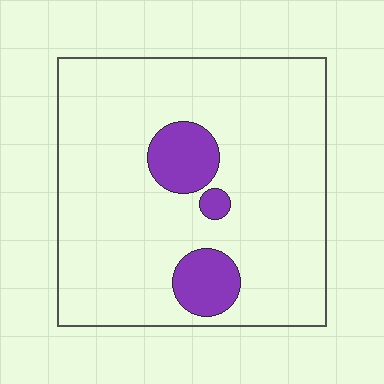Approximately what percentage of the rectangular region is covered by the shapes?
Approximately 10%.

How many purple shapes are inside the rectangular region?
3.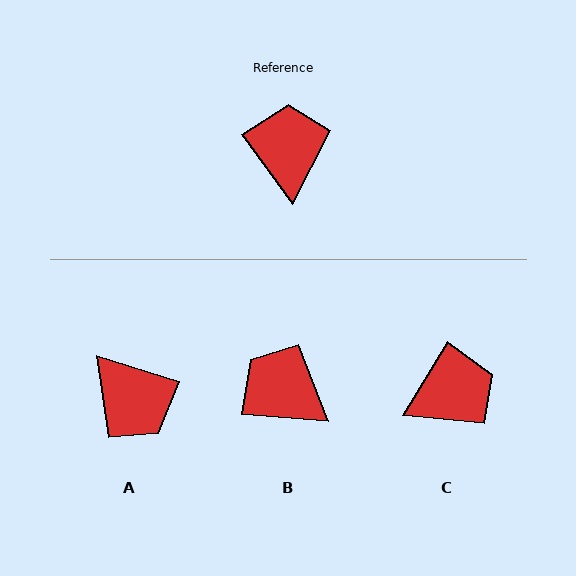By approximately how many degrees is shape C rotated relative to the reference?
Approximately 68 degrees clockwise.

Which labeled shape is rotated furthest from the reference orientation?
A, about 144 degrees away.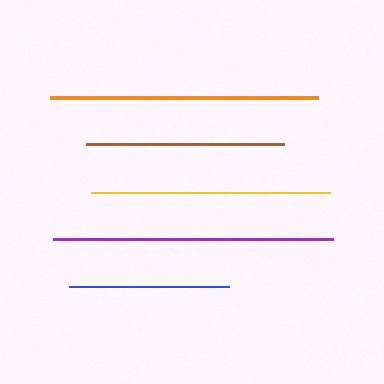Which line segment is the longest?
The purple line is the longest at approximately 280 pixels.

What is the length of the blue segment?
The blue segment is approximately 160 pixels long.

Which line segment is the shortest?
The blue line is the shortest at approximately 160 pixels.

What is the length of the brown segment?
The brown segment is approximately 198 pixels long.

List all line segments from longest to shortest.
From longest to shortest: purple, orange, yellow, brown, blue.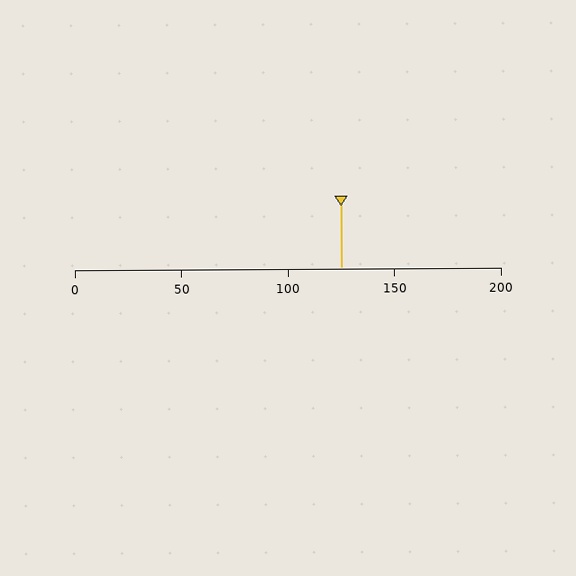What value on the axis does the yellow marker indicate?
The marker indicates approximately 125.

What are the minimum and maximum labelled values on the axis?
The axis runs from 0 to 200.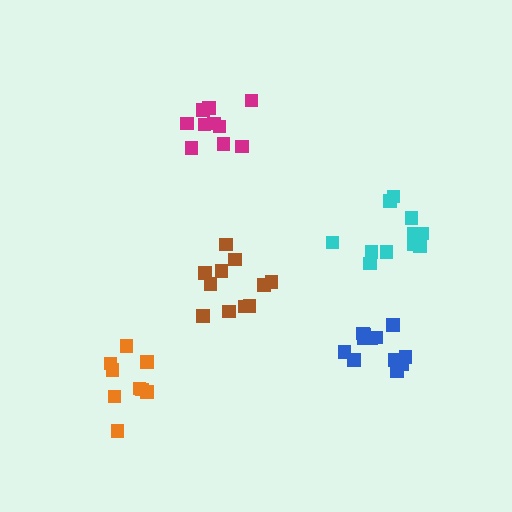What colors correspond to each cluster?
The clusters are colored: blue, brown, orange, magenta, cyan.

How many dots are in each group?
Group 1: 12 dots, Group 2: 11 dots, Group 3: 9 dots, Group 4: 11 dots, Group 5: 12 dots (55 total).